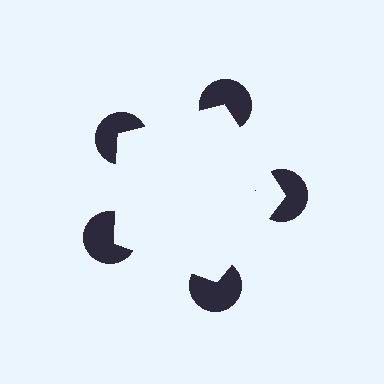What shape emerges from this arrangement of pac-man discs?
An illusory pentagon — its edges are inferred from the aligned wedge cuts in the pac-man discs, not physically drawn.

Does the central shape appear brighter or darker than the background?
It typically appears slightly brighter than the background, even though no actual brightness change is drawn.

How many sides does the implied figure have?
5 sides.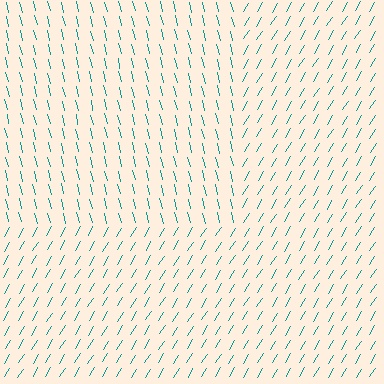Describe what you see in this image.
The image is filled with small teal line segments. A rectangle region in the image has lines oriented differently from the surrounding lines, creating a visible texture boundary.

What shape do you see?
I see a rectangle.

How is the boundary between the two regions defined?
The boundary is defined purely by a change in line orientation (approximately 45 degrees difference). All lines are the same color and thickness.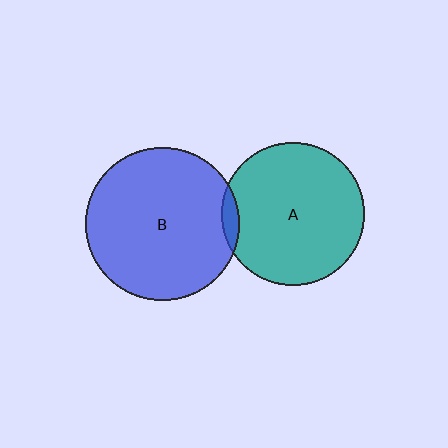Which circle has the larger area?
Circle B (blue).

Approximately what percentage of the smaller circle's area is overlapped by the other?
Approximately 5%.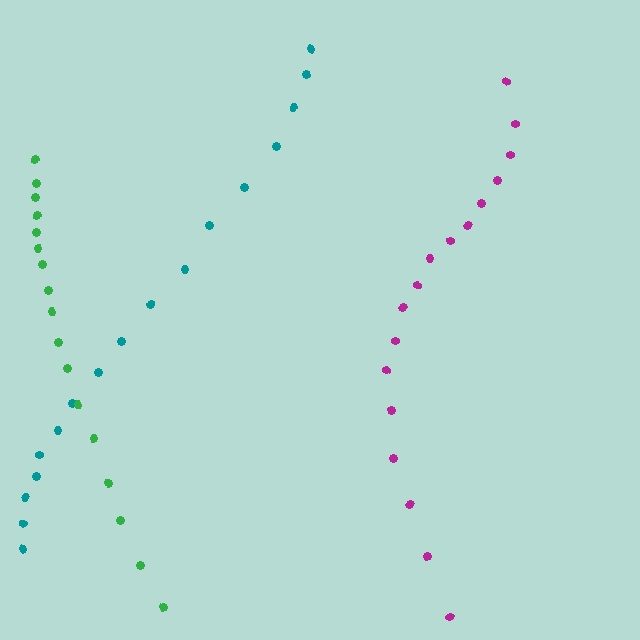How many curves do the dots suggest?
There are 3 distinct paths.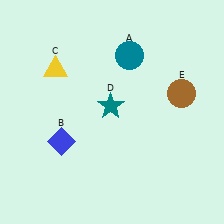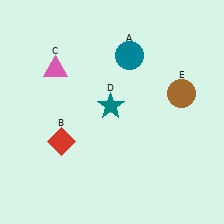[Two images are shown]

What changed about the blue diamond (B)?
In Image 1, B is blue. In Image 2, it changed to red.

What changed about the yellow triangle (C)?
In Image 1, C is yellow. In Image 2, it changed to pink.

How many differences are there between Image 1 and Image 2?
There are 2 differences between the two images.